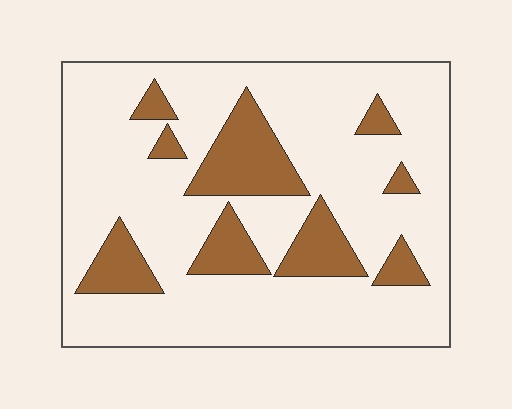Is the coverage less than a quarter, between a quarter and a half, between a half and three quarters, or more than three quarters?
Less than a quarter.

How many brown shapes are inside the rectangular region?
9.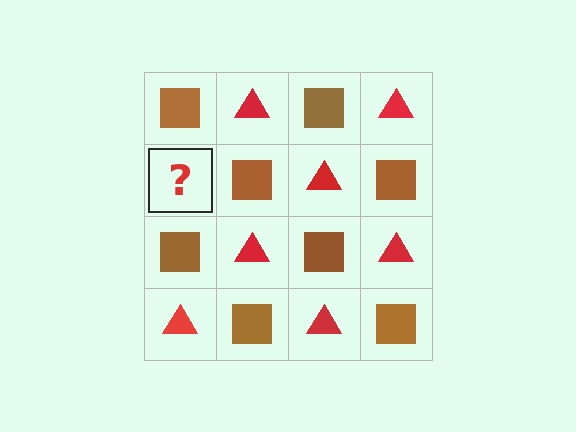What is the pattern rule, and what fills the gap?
The rule is that it alternates brown square and red triangle in a checkerboard pattern. The gap should be filled with a red triangle.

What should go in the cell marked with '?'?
The missing cell should contain a red triangle.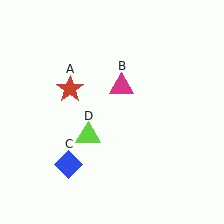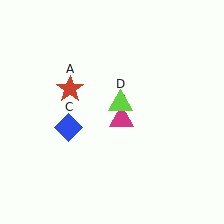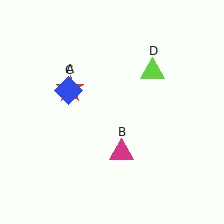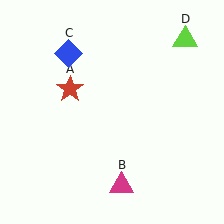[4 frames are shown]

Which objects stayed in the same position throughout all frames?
Red star (object A) remained stationary.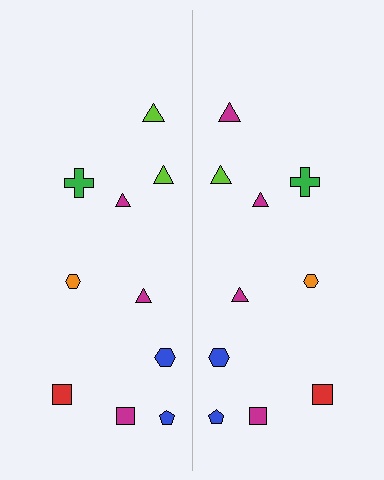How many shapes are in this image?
There are 20 shapes in this image.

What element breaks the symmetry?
The magenta triangle on the right side breaks the symmetry — its mirror counterpart is lime.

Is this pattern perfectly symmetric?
No, the pattern is not perfectly symmetric. The magenta triangle on the right side breaks the symmetry — its mirror counterpart is lime.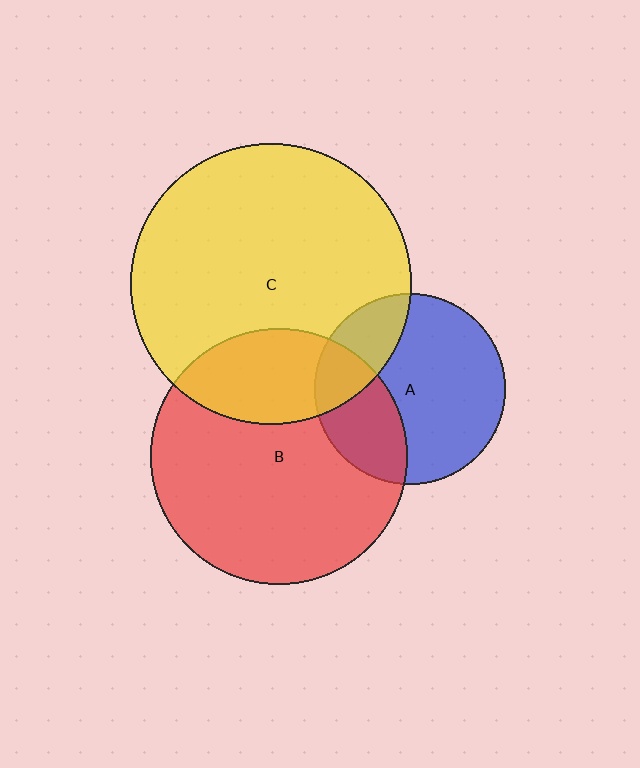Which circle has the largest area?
Circle C (yellow).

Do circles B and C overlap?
Yes.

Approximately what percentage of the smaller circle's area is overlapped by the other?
Approximately 25%.